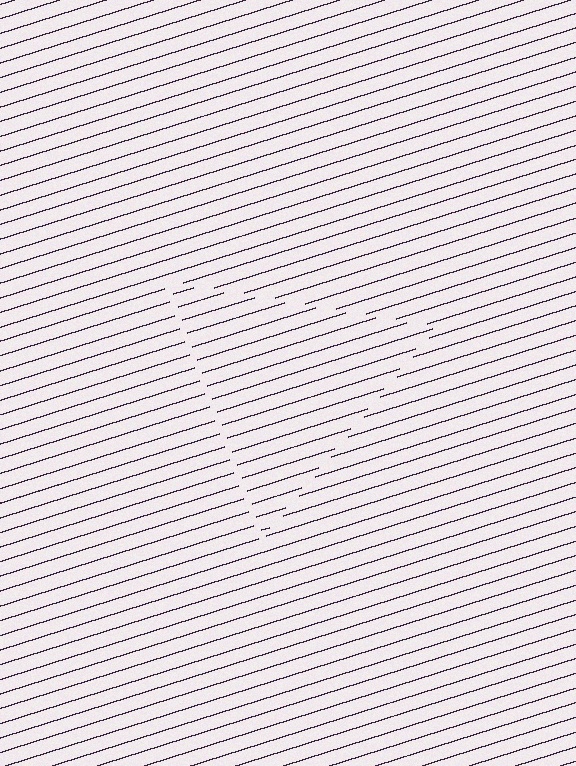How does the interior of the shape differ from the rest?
The interior of the shape contains the same grating, shifted by half a period — the contour is defined by the phase discontinuity where line-ends from the inner and outer gratings abut.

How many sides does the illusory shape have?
3 sides — the line-ends trace a triangle.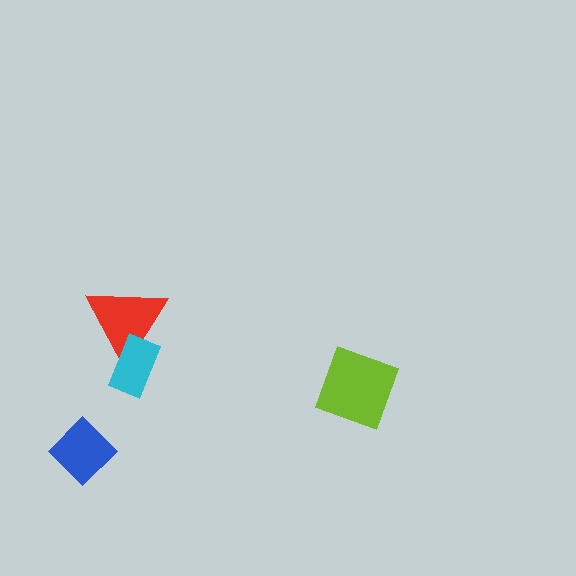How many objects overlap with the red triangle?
1 object overlaps with the red triangle.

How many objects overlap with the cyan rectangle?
1 object overlaps with the cyan rectangle.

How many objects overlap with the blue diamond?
0 objects overlap with the blue diamond.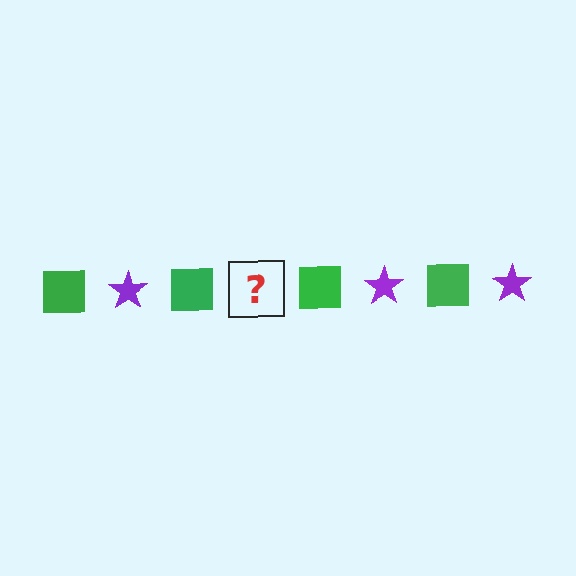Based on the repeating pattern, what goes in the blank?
The blank should be a purple star.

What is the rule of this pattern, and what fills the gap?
The rule is that the pattern alternates between green square and purple star. The gap should be filled with a purple star.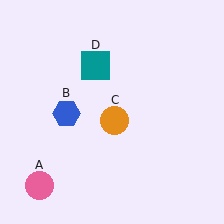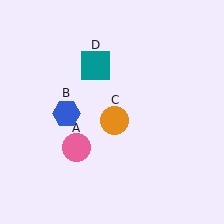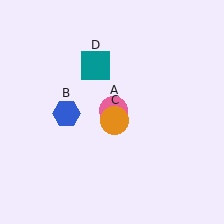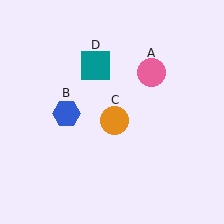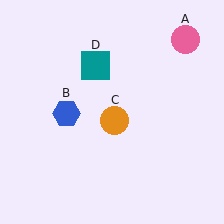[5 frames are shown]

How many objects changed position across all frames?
1 object changed position: pink circle (object A).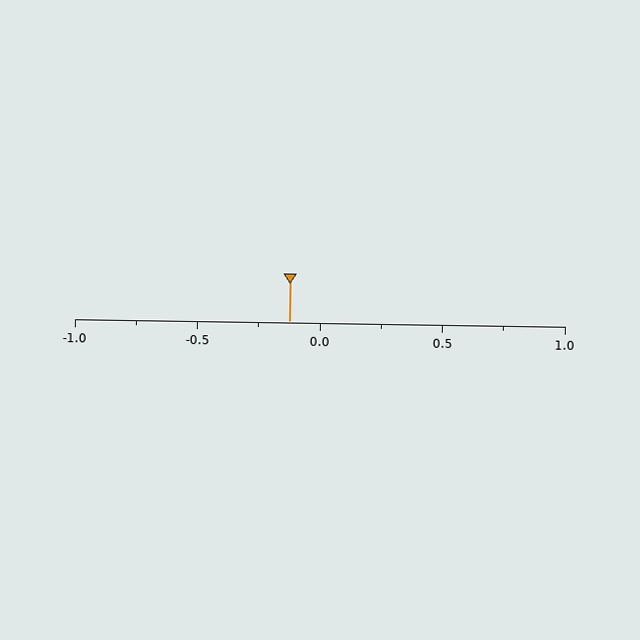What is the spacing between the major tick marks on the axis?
The major ticks are spaced 0.5 apart.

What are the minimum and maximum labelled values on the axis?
The axis runs from -1.0 to 1.0.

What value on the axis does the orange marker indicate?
The marker indicates approximately -0.12.